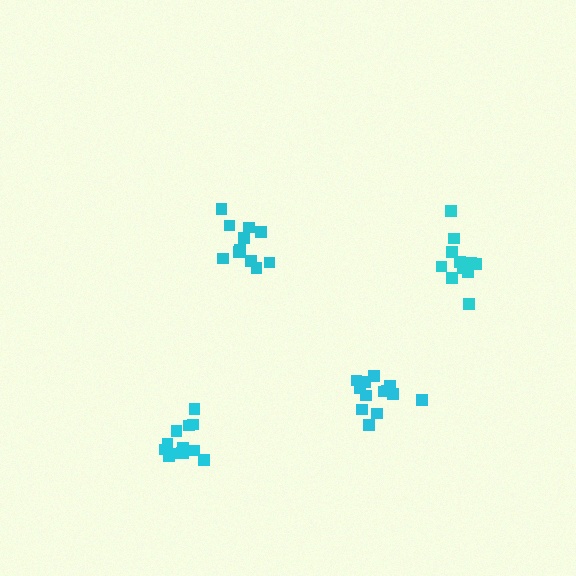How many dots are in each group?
Group 1: 13 dots, Group 2: 12 dots, Group 3: 13 dots, Group 4: 11 dots (49 total).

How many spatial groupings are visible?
There are 4 spatial groupings.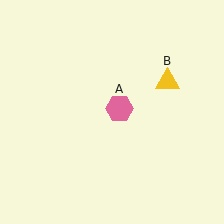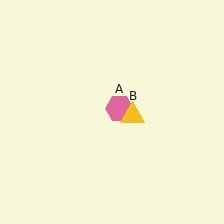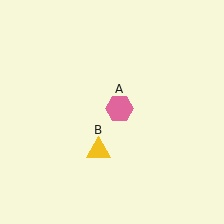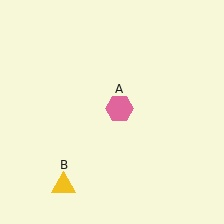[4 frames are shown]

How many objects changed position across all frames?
1 object changed position: yellow triangle (object B).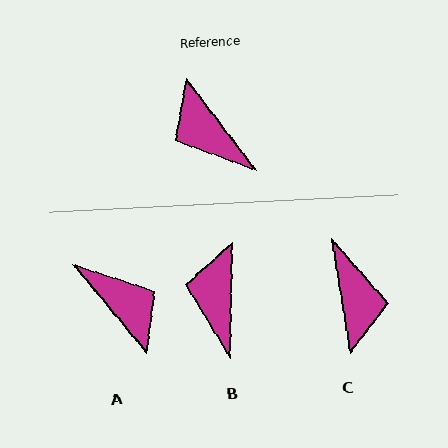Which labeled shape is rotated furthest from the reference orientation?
A, about 178 degrees away.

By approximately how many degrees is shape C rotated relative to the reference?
Approximately 152 degrees counter-clockwise.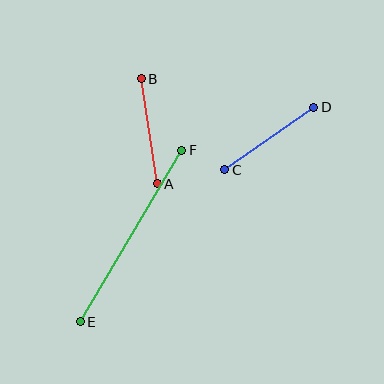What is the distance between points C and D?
The distance is approximately 109 pixels.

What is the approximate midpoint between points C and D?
The midpoint is at approximately (269, 138) pixels.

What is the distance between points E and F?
The distance is approximately 199 pixels.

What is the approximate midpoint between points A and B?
The midpoint is at approximately (149, 131) pixels.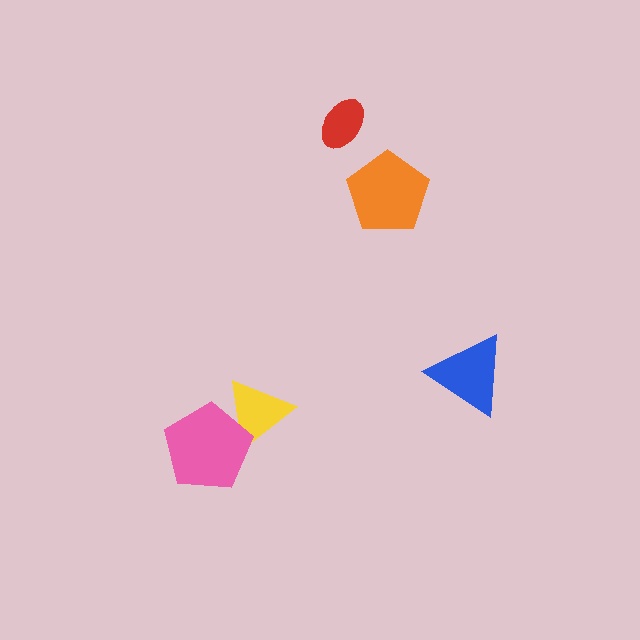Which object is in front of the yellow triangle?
The pink pentagon is in front of the yellow triangle.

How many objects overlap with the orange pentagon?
0 objects overlap with the orange pentagon.